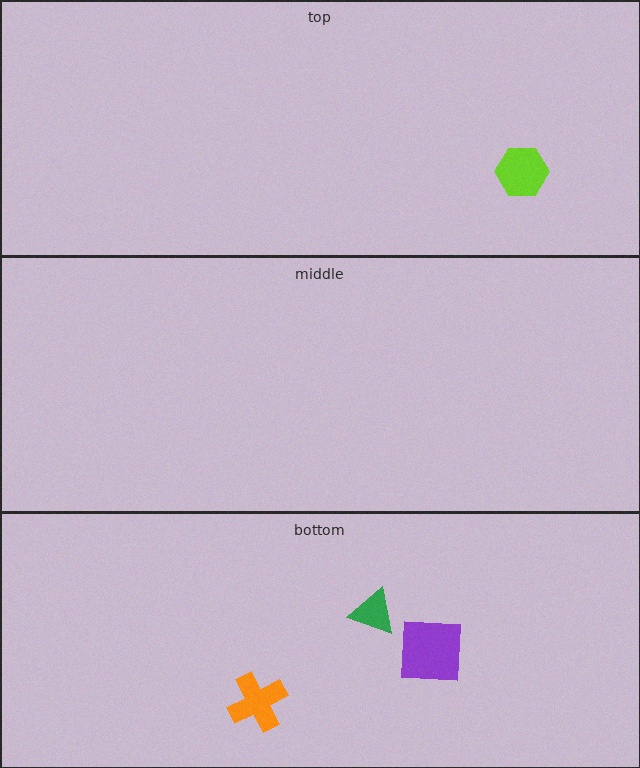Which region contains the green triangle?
The bottom region.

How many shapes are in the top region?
1.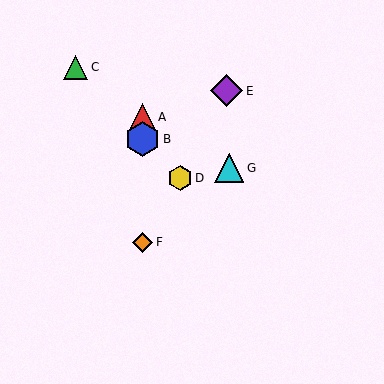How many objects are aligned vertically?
3 objects (A, B, F) are aligned vertically.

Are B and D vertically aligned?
No, B is at x≈143 and D is at x≈180.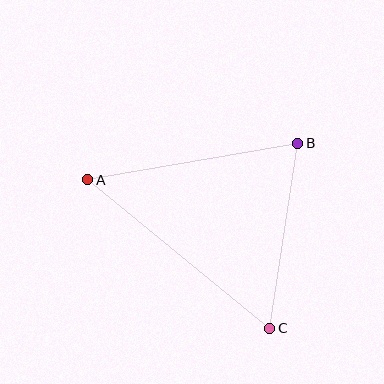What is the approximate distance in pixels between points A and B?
The distance between A and B is approximately 213 pixels.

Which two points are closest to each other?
Points B and C are closest to each other.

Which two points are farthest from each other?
Points A and C are farthest from each other.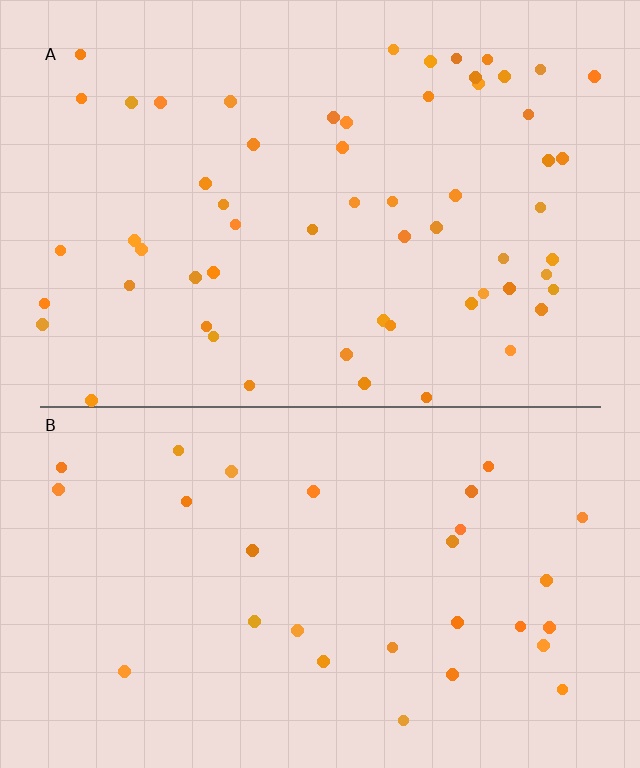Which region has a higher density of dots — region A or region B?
A (the top).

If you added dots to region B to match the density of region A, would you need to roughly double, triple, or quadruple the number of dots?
Approximately double.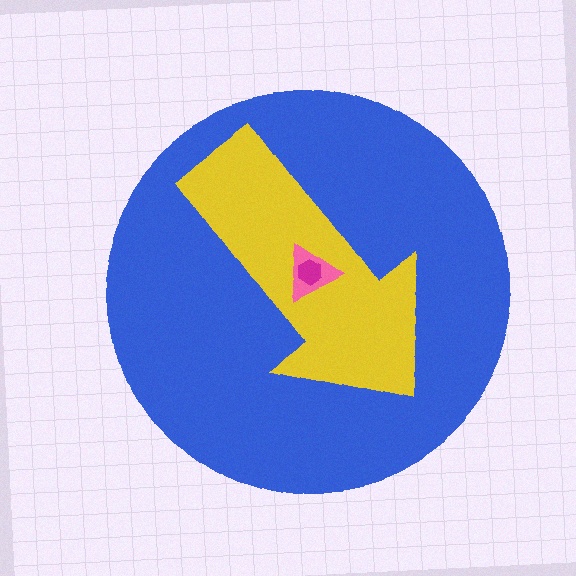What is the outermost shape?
The blue circle.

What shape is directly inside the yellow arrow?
The pink triangle.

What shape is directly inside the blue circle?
The yellow arrow.